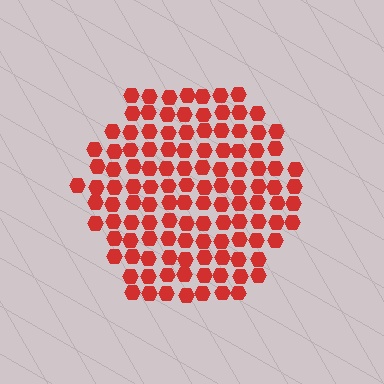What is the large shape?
The large shape is a hexagon.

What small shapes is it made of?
It is made of small hexagons.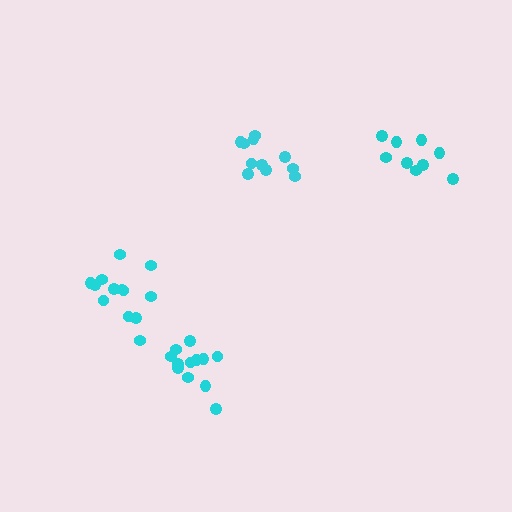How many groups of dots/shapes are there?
There are 4 groups.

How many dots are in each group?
Group 1: 9 dots, Group 2: 12 dots, Group 3: 11 dots, Group 4: 13 dots (45 total).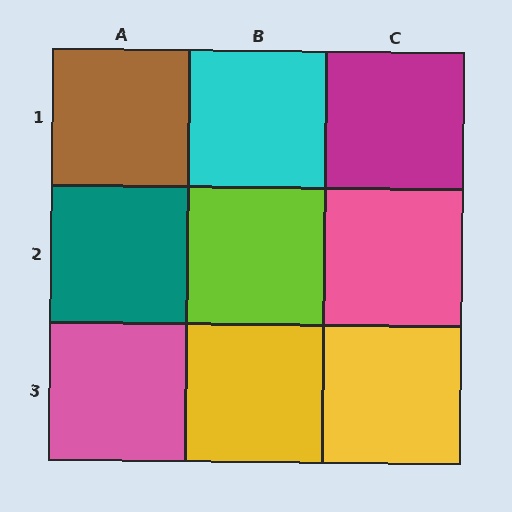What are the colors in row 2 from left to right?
Teal, lime, pink.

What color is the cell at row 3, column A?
Pink.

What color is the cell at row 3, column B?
Yellow.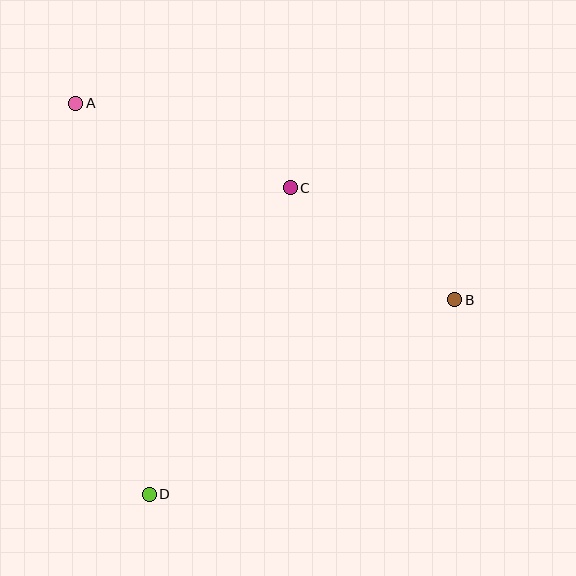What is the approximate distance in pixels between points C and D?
The distance between C and D is approximately 337 pixels.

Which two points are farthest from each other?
Points A and B are farthest from each other.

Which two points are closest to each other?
Points B and C are closest to each other.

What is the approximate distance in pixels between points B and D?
The distance between B and D is approximately 362 pixels.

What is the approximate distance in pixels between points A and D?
The distance between A and D is approximately 398 pixels.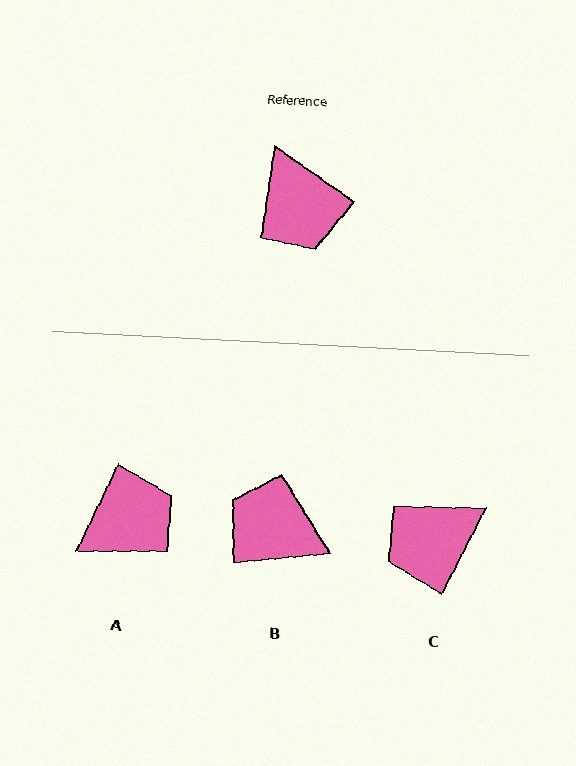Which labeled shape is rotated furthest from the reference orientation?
B, about 140 degrees away.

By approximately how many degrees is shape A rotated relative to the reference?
Approximately 98 degrees counter-clockwise.